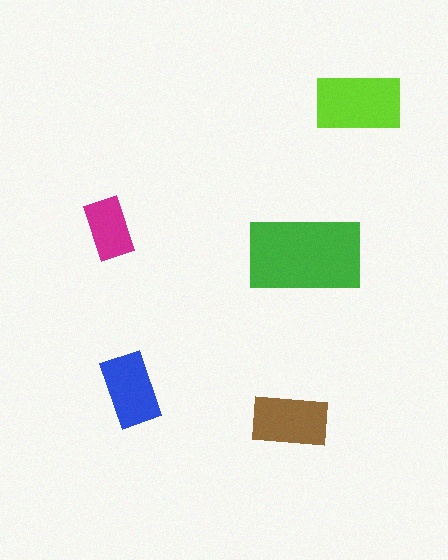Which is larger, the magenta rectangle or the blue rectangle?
The blue one.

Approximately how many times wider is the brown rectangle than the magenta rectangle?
About 1.5 times wider.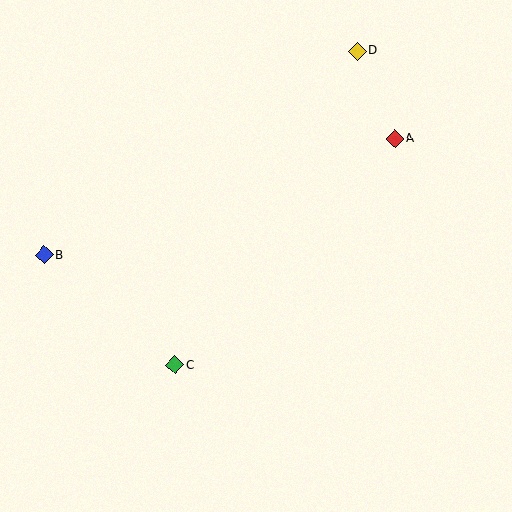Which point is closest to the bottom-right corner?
Point C is closest to the bottom-right corner.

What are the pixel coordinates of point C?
Point C is at (175, 365).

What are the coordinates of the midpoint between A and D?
The midpoint between A and D is at (376, 95).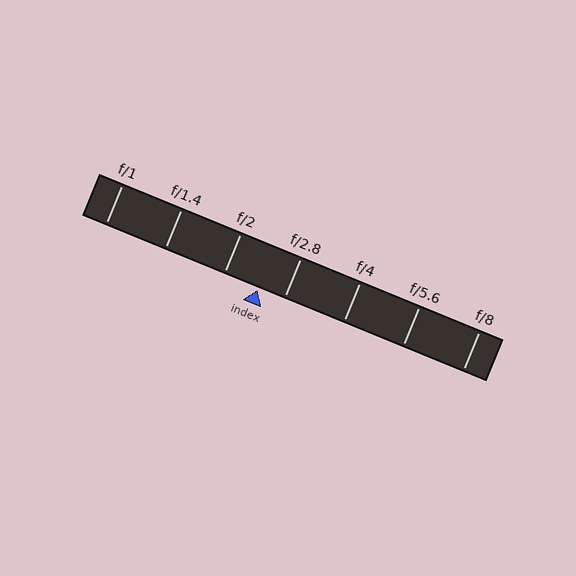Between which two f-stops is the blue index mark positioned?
The index mark is between f/2 and f/2.8.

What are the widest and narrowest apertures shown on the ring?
The widest aperture shown is f/1 and the narrowest is f/8.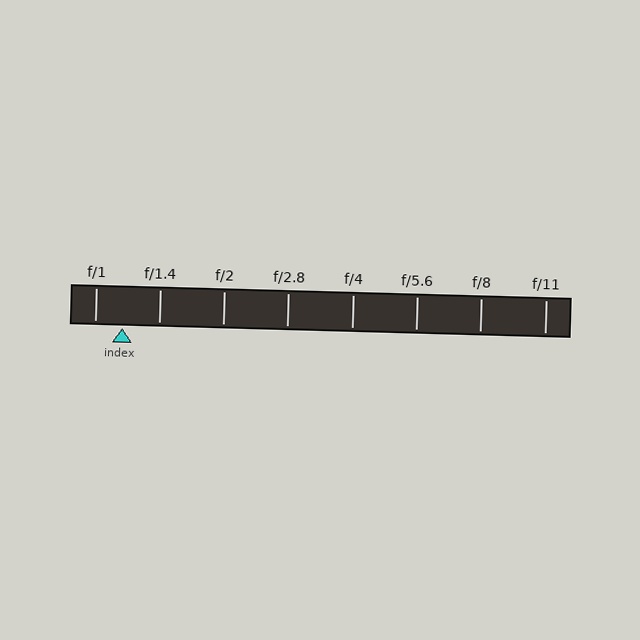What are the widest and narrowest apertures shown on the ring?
The widest aperture shown is f/1 and the narrowest is f/11.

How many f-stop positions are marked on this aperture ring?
There are 8 f-stop positions marked.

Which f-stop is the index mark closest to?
The index mark is closest to f/1.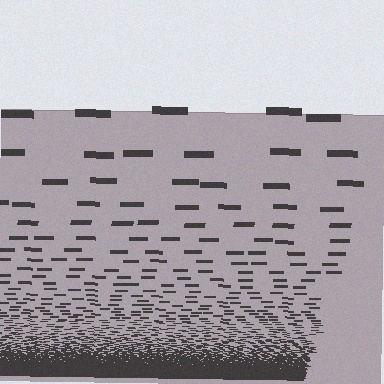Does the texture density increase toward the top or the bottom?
Density increases toward the bottom.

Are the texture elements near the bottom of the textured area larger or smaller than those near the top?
Smaller. The gradient is inverted — elements near the bottom are smaller and denser.